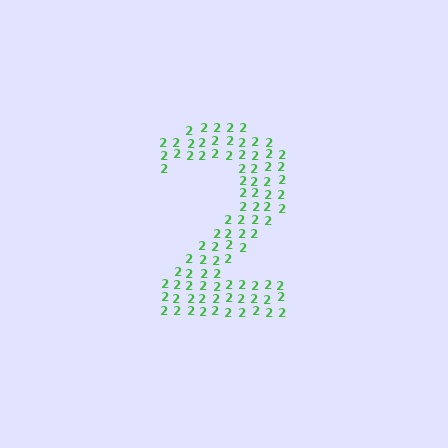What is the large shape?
The large shape is the digit 2.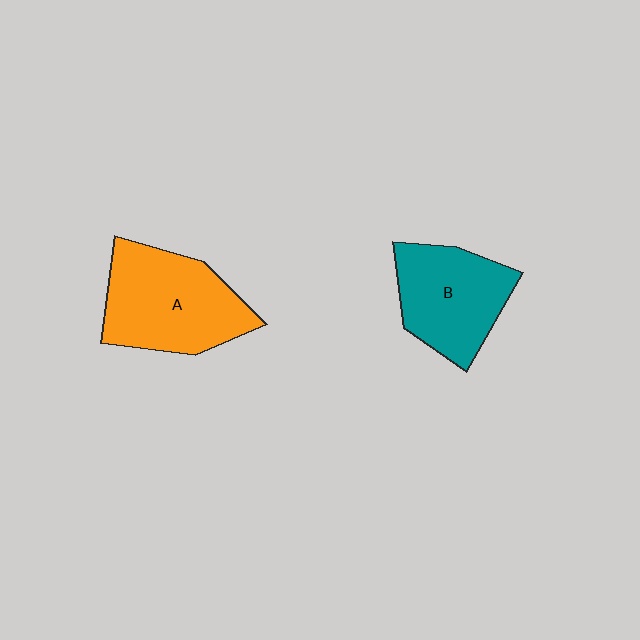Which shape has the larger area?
Shape A (orange).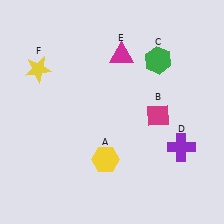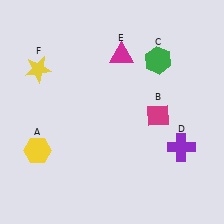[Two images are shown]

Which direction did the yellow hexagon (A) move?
The yellow hexagon (A) moved left.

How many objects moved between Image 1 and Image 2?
1 object moved between the two images.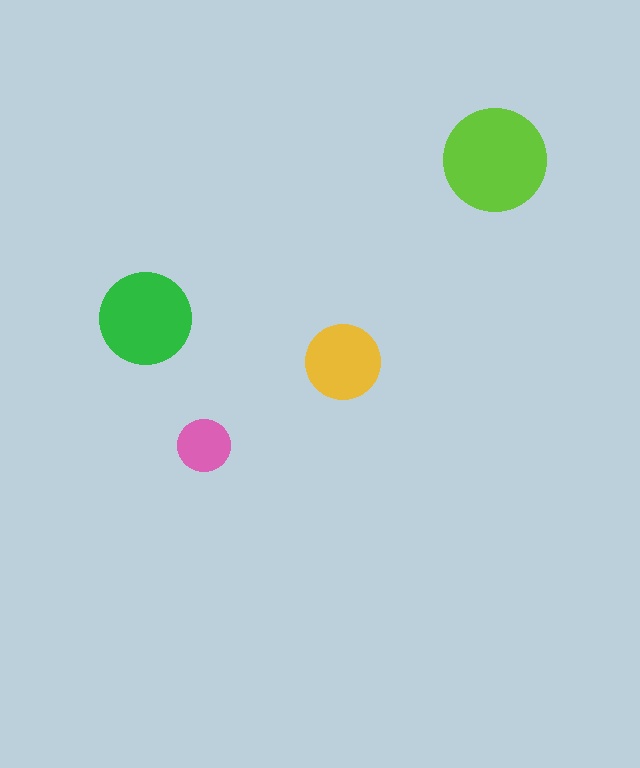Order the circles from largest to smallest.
the lime one, the green one, the yellow one, the pink one.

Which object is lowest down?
The pink circle is bottommost.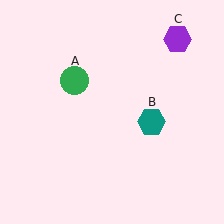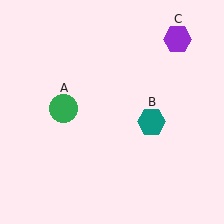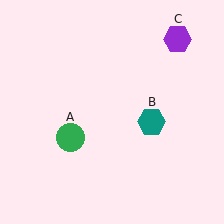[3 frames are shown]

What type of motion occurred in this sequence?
The green circle (object A) rotated counterclockwise around the center of the scene.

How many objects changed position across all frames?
1 object changed position: green circle (object A).